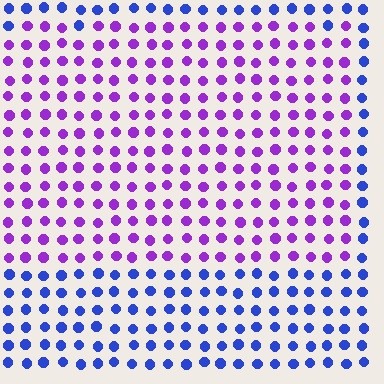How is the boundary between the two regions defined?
The boundary is defined purely by a slight shift in hue (about 50 degrees). Spacing, size, and orientation are identical on both sides.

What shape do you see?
I see a rectangle.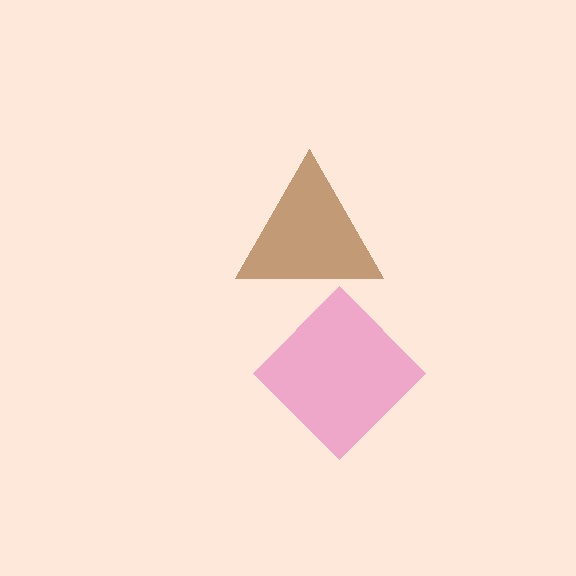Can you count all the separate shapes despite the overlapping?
Yes, there are 2 separate shapes.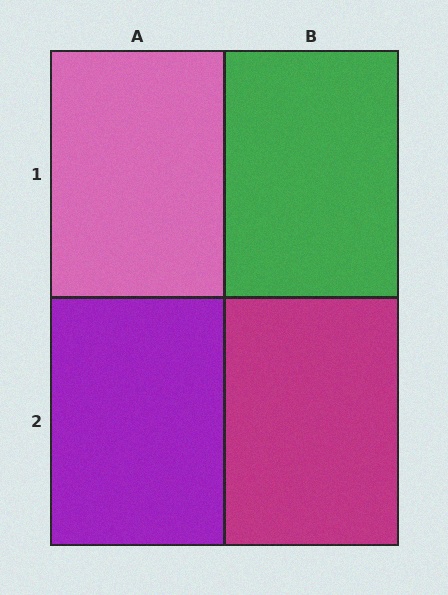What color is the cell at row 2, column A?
Purple.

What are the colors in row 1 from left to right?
Pink, green.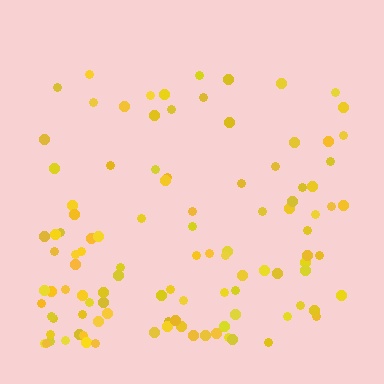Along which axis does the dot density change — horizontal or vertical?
Vertical.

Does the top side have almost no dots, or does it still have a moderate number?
Still a moderate number, just noticeably fewer than the bottom.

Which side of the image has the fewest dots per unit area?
The top.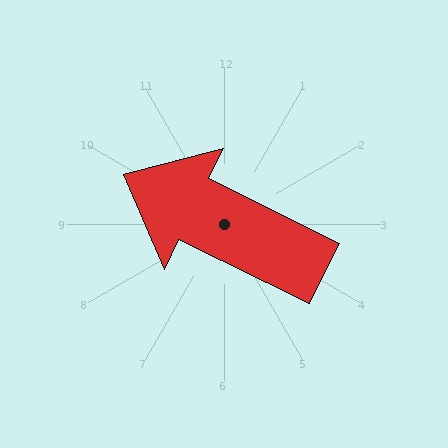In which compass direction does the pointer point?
Northwest.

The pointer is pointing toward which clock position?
Roughly 10 o'clock.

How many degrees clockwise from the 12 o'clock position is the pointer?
Approximately 296 degrees.